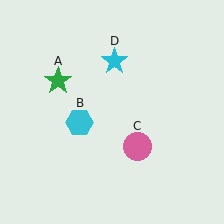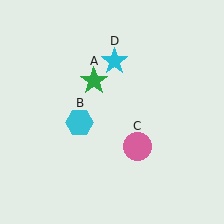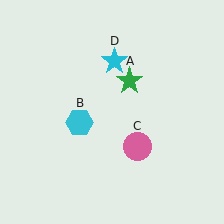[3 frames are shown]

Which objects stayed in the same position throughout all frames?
Cyan hexagon (object B) and pink circle (object C) and cyan star (object D) remained stationary.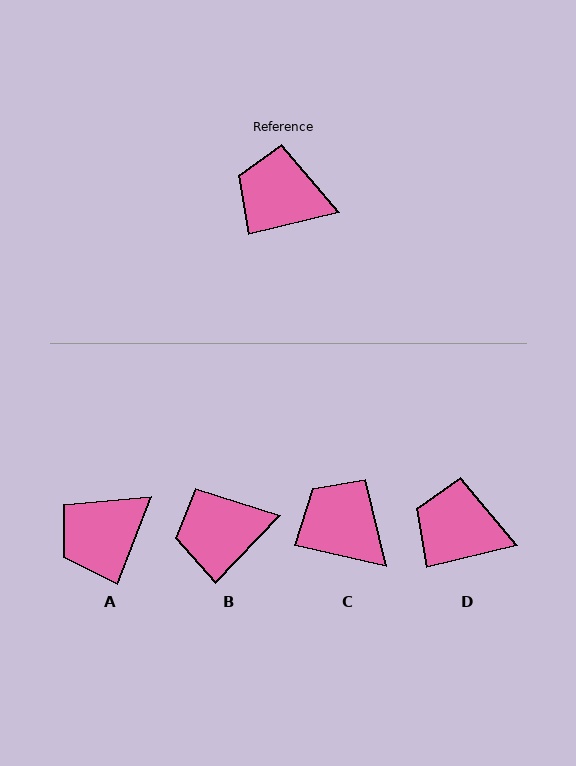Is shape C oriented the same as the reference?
No, it is off by about 27 degrees.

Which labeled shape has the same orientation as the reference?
D.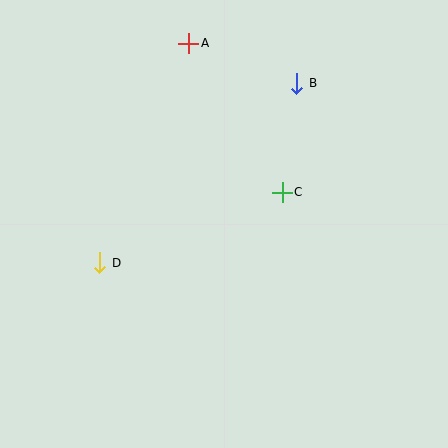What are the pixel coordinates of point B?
Point B is at (297, 83).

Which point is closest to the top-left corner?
Point A is closest to the top-left corner.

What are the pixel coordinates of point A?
Point A is at (189, 43).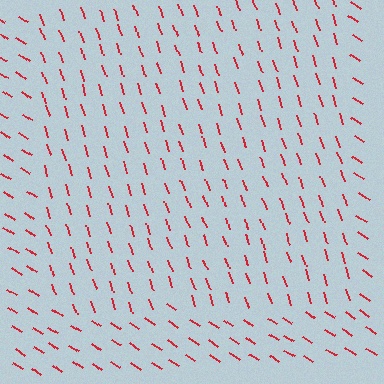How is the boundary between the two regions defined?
The boundary is defined purely by a change in line orientation (approximately 39 degrees difference). All lines are the same color and thickness.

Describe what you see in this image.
The image is filled with small red line segments. A rectangle region in the image has lines oriented differently from the surrounding lines, creating a visible texture boundary.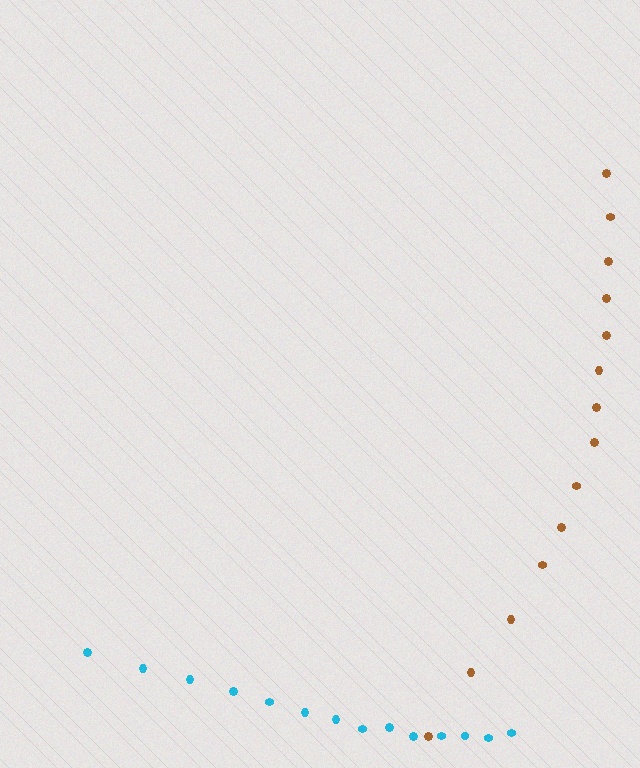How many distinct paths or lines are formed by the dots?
There are 2 distinct paths.